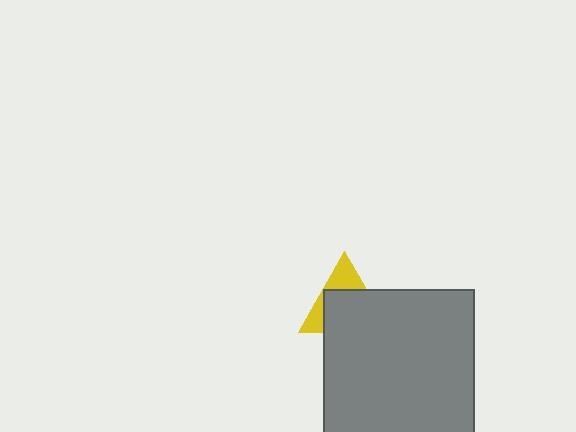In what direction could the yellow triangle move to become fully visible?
The yellow triangle could move up. That would shift it out from behind the gray rectangle entirely.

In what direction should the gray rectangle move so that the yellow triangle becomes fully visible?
The gray rectangle should move down. That is the shortest direction to clear the overlap and leave the yellow triangle fully visible.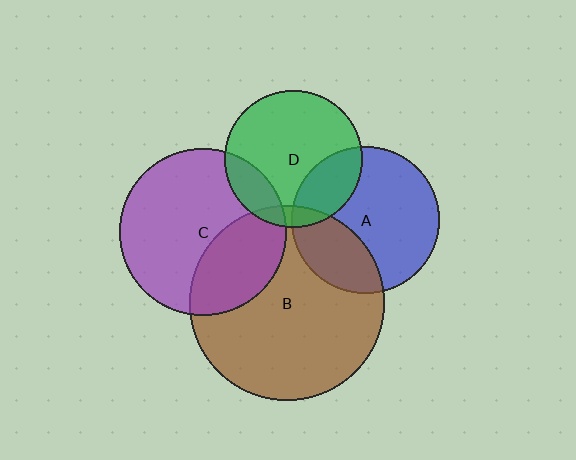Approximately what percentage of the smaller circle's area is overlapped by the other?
Approximately 10%.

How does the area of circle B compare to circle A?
Approximately 1.7 times.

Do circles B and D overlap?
Yes.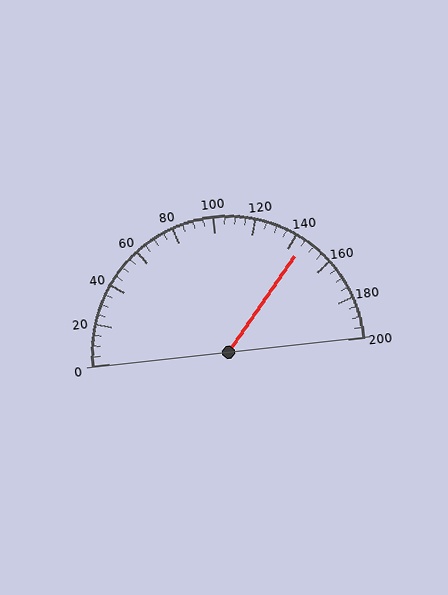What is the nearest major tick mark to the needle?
The nearest major tick mark is 140.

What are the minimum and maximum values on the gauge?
The gauge ranges from 0 to 200.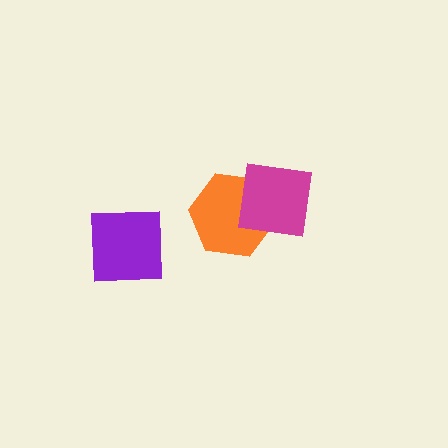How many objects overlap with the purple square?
0 objects overlap with the purple square.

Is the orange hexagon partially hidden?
Yes, it is partially covered by another shape.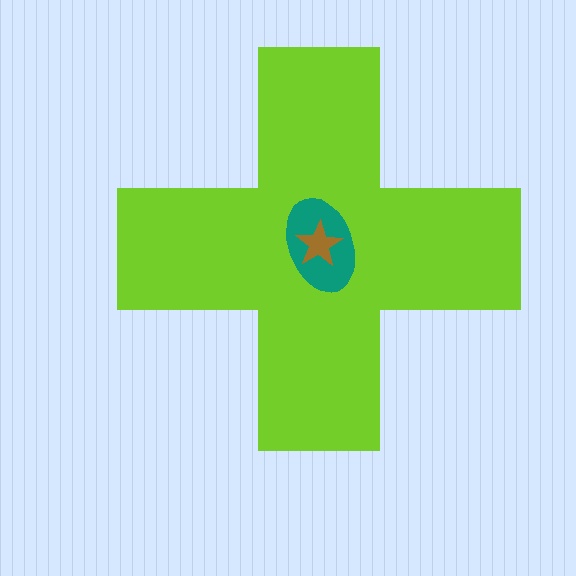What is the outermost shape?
The lime cross.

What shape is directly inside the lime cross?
The teal ellipse.